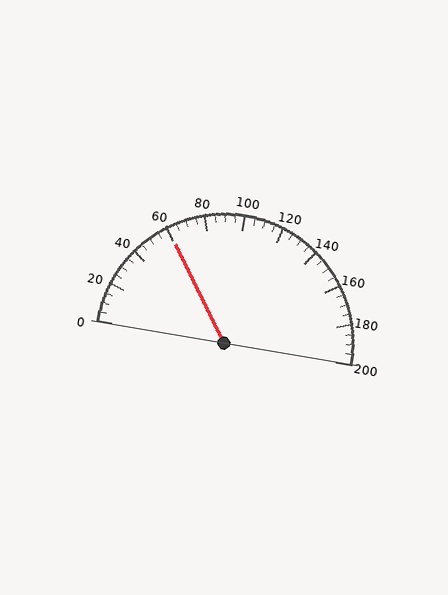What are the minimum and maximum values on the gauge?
The gauge ranges from 0 to 200.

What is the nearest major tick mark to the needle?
The nearest major tick mark is 60.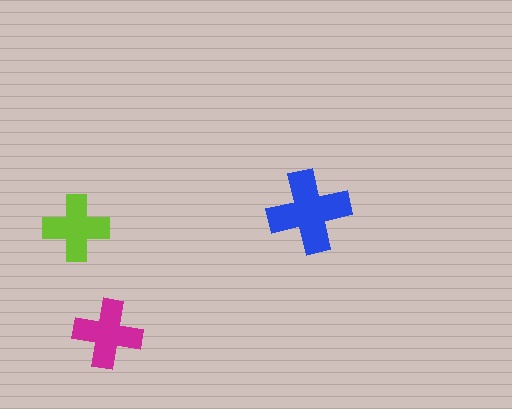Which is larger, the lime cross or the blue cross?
The blue one.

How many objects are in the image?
There are 3 objects in the image.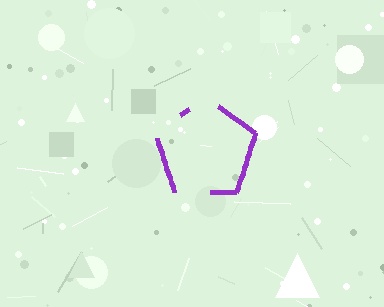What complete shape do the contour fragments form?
The contour fragments form a pentagon.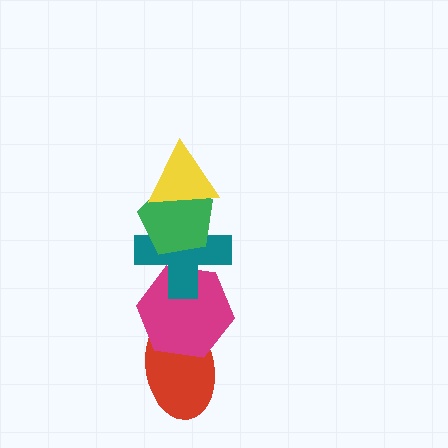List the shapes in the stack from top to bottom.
From top to bottom: the yellow triangle, the green pentagon, the teal cross, the magenta hexagon, the red ellipse.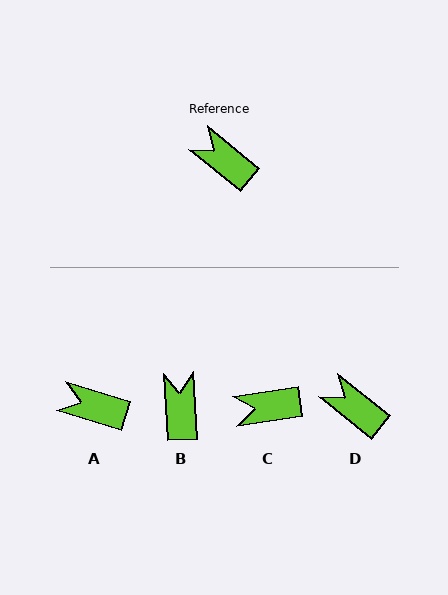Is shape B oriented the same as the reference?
No, it is off by about 48 degrees.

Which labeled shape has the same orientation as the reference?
D.